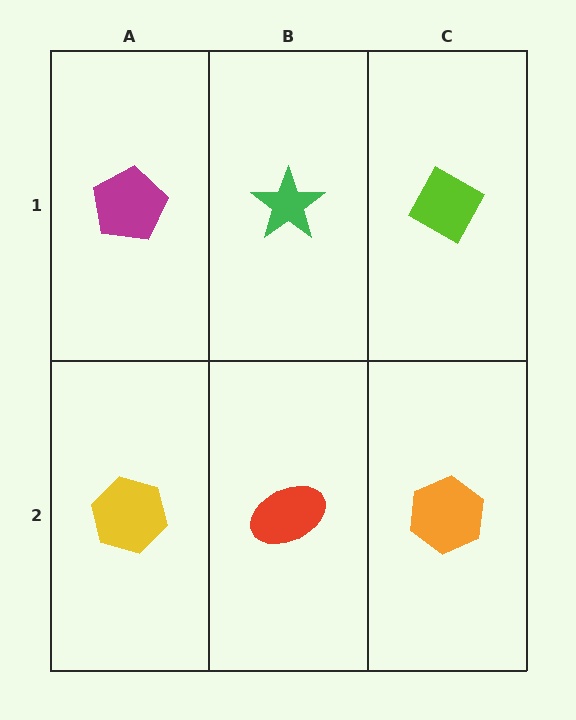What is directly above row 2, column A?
A magenta pentagon.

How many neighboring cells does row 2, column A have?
2.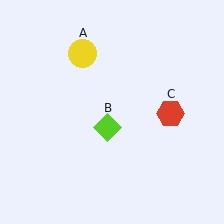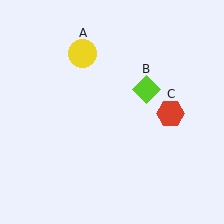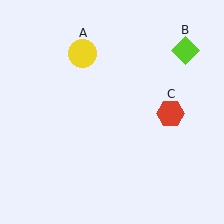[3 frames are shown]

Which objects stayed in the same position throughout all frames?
Yellow circle (object A) and red hexagon (object C) remained stationary.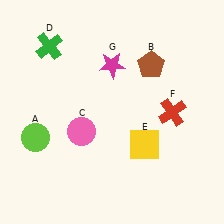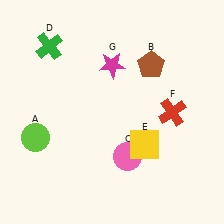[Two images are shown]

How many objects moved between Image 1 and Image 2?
1 object moved between the two images.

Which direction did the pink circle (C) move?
The pink circle (C) moved right.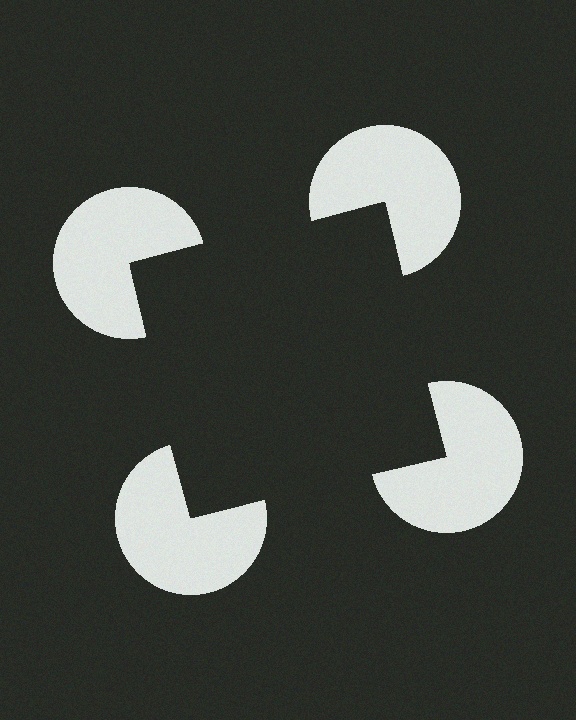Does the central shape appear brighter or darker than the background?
It typically appears slightly darker than the background, even though no actual brightness change is drawn.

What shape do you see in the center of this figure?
An illusory square — its edges are inferred from the aligned wedge cuts in the pac-man discs, not physically drawn.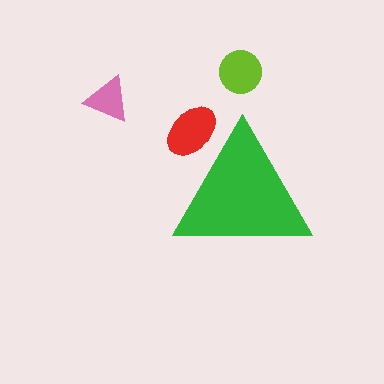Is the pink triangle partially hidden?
No, the pink triangle is fully visible.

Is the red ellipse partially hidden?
Yes, the red ellipse is partially hidden behind the green triangle.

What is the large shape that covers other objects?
A green triangle.